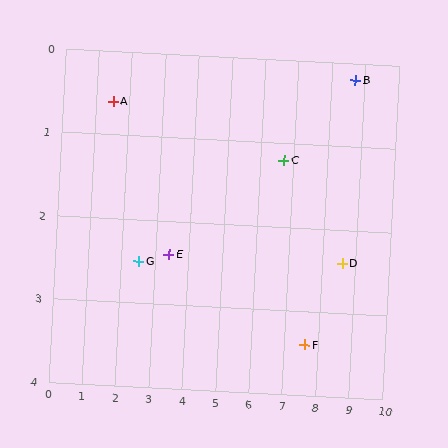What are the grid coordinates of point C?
Point C is at approximately (6.7, 1.2).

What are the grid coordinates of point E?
Point E is at approximately (3.4, 2.4).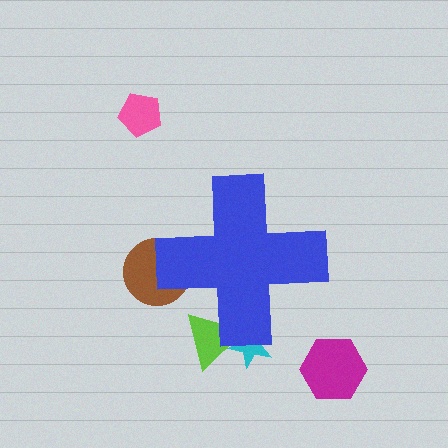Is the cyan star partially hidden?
Yes, the cyan star is partially hidden behind the blue cross.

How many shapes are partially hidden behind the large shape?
3 shapes are partially hidden.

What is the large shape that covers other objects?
A blue cross.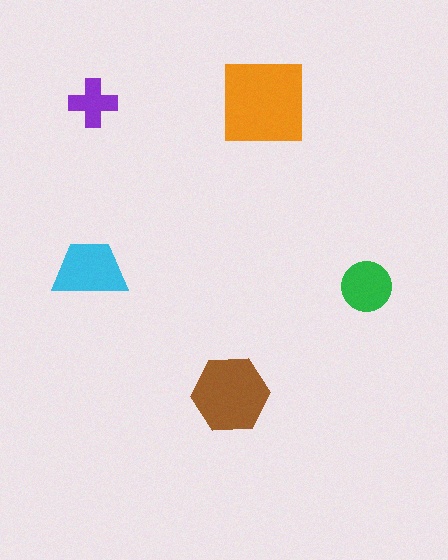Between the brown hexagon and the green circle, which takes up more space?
The brown hexagon.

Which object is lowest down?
The brown hexagon is bottommost.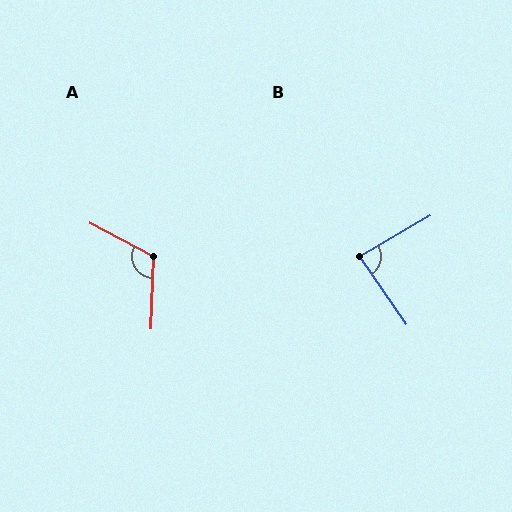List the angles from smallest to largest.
B (86°), A (116°).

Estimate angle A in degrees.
Approximately 116 degrees.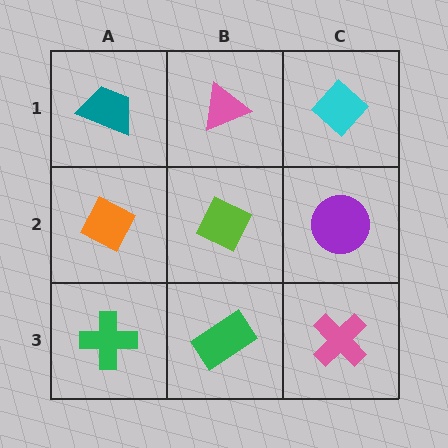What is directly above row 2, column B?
A pink triangle.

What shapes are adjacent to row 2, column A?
A teal trapezoid (row 1, column A), a green cross (row 3, column A), a lime diamond (row 2, column B).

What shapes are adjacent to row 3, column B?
A lime diamond (row 2, column B), a green cross (row 3, column A), a pink cross (row 3, column C).